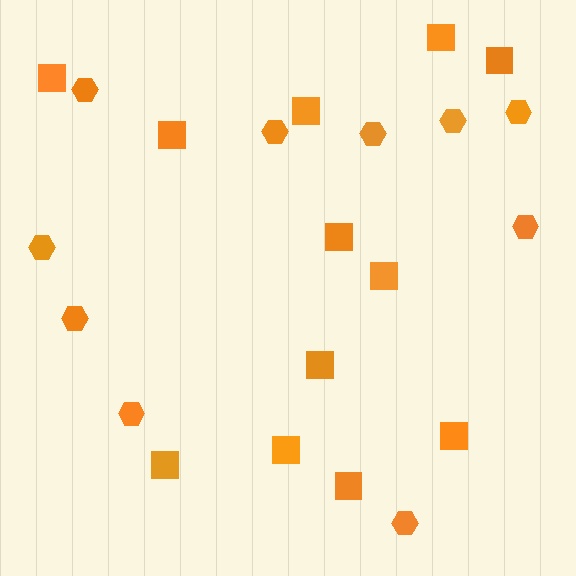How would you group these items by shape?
There are 2 groups: one group of hexagons (10) and one group of squares (12).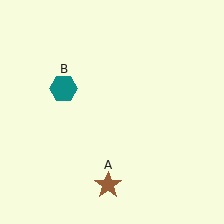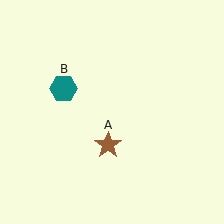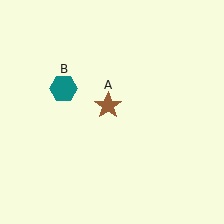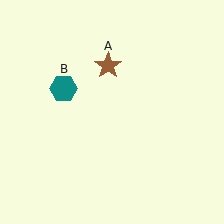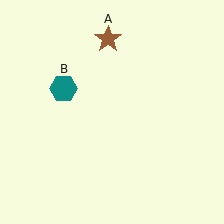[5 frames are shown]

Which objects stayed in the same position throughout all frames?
Teal hexagon (object B) remained stationary.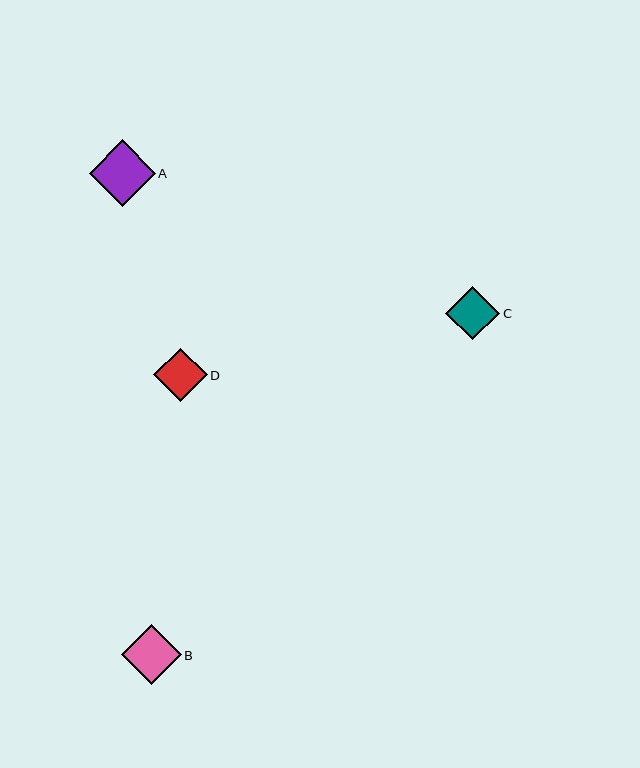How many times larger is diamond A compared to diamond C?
Diamond A is approximately 1.2 times the size of diamond C.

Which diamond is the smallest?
Diamond D is the smallest with a size of approximately 53 pixels.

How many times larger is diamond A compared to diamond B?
Diamond A is approximately 1.1 times the size of diamond B.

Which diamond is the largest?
Diamond A is the largest with a size of approximately 66 pixels.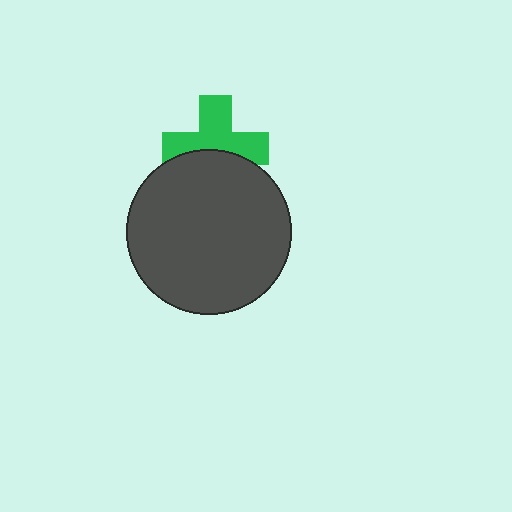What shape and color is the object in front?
The object in front is a dark gray circle.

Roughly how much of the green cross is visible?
About half of it is visible (roughly 62%).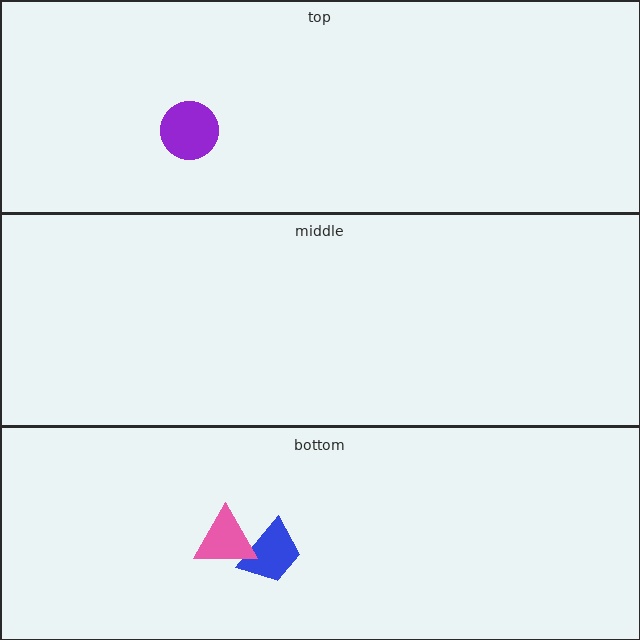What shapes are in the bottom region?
The blue trapezoid, the pink triangle.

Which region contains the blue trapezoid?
The bottom region.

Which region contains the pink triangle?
The bottom region.